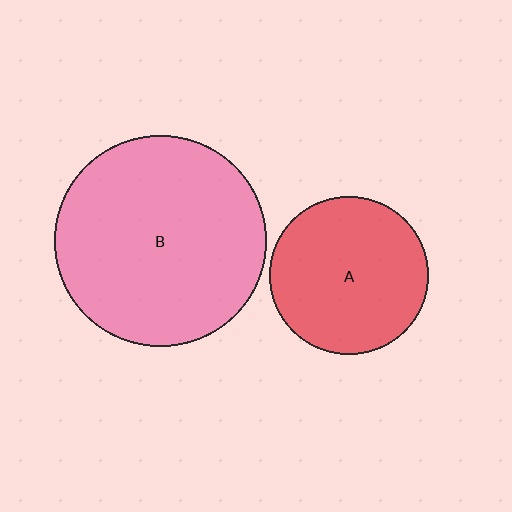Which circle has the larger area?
Circle B (pink).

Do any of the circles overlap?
No, none of the circles overlap.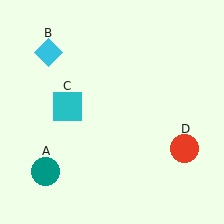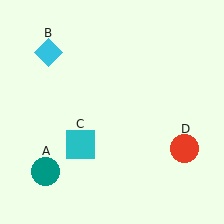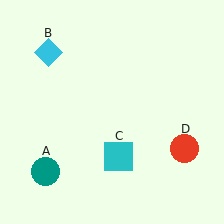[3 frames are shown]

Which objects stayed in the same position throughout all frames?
Teal circle (object A) and cyan diamond (object B) and red circle (object D) remained stationary.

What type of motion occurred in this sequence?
The cyan square (object C) rotated counterclockwise around the center of the scene.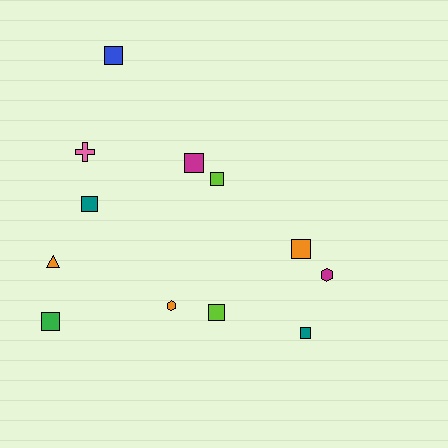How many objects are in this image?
There are 12 objects.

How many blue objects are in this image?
There is 1 blue object.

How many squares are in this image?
There are 8 squares.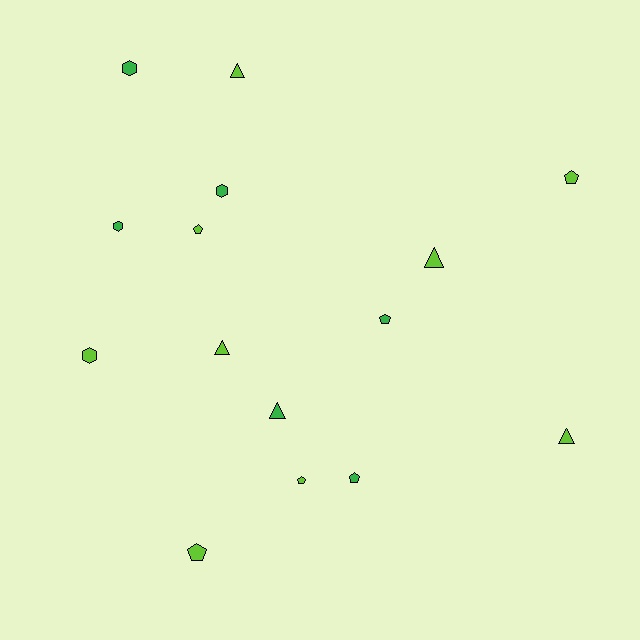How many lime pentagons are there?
There are 4 lime pentagons.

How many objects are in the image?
There are 15 objects.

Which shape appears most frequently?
Pentagon, with 6 objects.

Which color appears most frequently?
Lime, with 9 objects.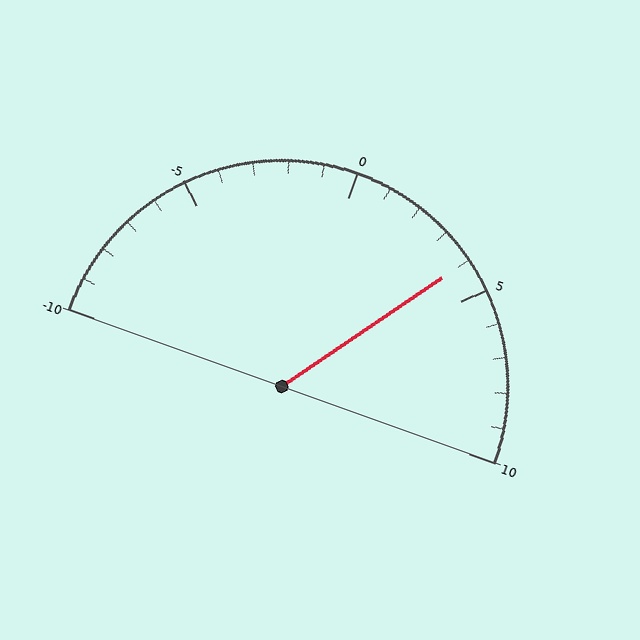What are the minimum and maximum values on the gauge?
The gauge ranges from -10 to 10.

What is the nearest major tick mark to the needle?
The nearest major tick mark is 5.